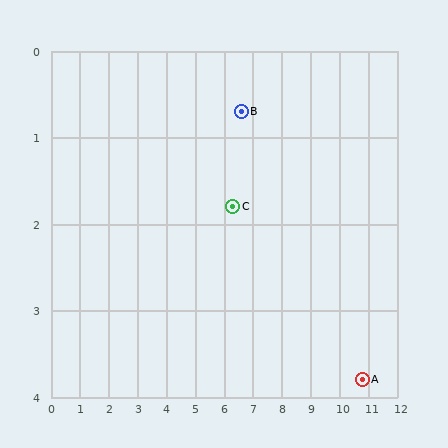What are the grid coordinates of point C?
Point C is at approximately (6.3, 1.8).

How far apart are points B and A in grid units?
Points B and A are about 5.2 grid units apart.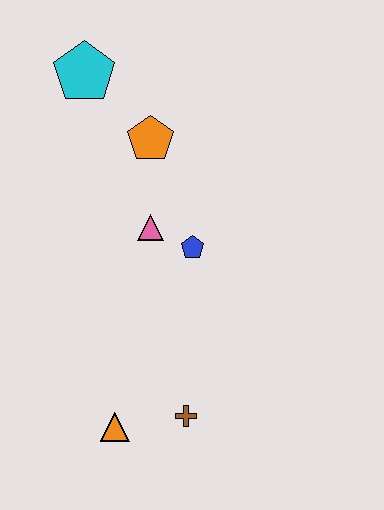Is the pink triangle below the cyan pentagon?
Yes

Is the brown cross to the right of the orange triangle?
Yes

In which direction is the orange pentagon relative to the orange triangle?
The orange pentagon is above the orange triangle.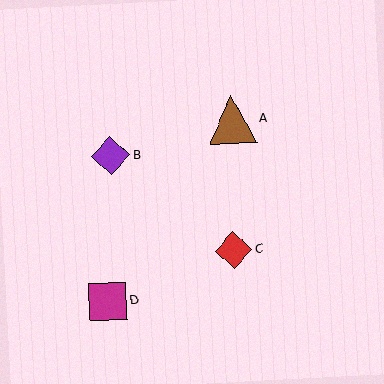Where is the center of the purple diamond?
The center of the purple diamond is at (111, 156).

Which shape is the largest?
The brown triangle (labeled A) is the largest.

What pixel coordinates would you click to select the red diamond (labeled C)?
Click at (233, 250) to select the red diamond C.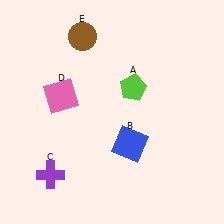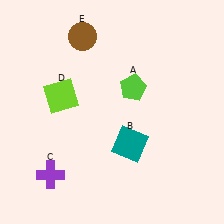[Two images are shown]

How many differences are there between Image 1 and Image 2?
There are 2 differences between the two images.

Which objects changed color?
B changed from blue to teal. D changed from pink to lime.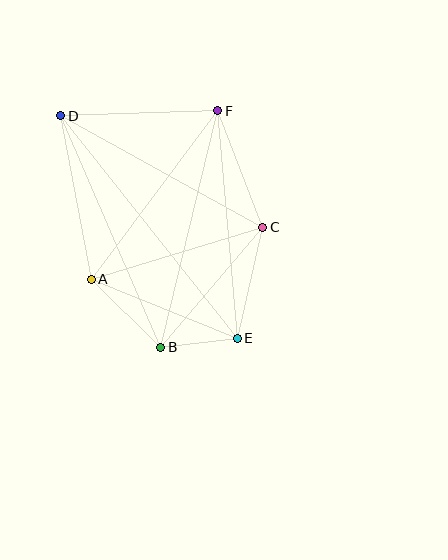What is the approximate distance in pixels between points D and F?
The distance between D and F is approximately 157 pixels.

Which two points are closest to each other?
Points B and E are closest to each other.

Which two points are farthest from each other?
Points D and E are farthest from each other.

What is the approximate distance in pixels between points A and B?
The distance between A and B is approximately 97 pixels.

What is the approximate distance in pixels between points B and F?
The distance between B and F is approximately 243 pixels.